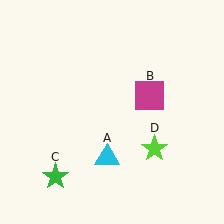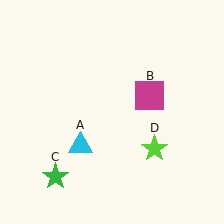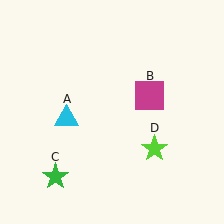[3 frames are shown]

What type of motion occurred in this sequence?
The cyan triangle (object A) rotated clockwise around the center of the scene.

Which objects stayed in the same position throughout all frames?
Magenta square (object B) and green star (object C) and lime star (object D) remained stationary.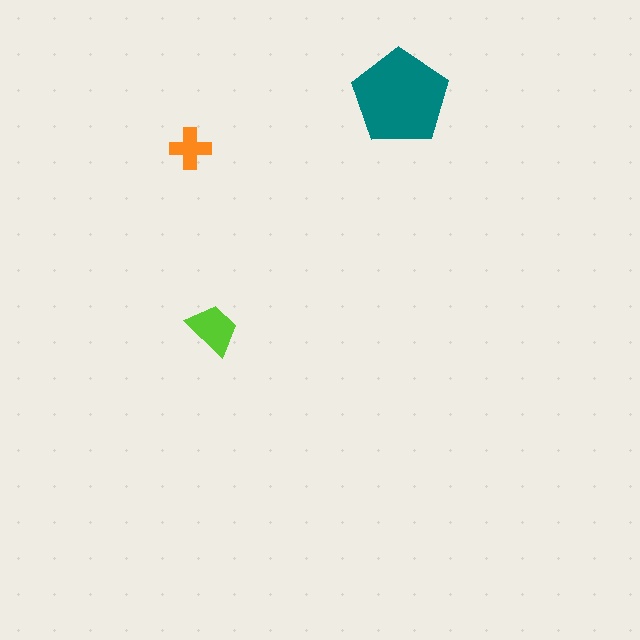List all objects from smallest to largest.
The orange cross, the lime trapezoid, the teal pentagon.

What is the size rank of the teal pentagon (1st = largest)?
1st.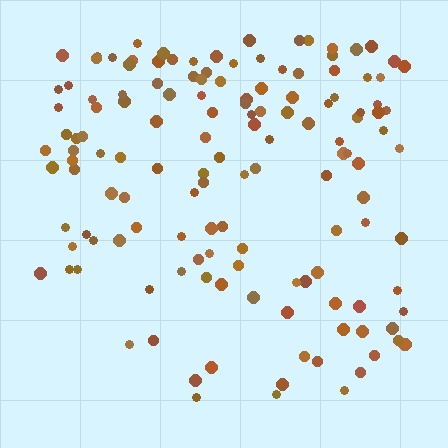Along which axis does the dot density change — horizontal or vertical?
Vertical.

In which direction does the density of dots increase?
From bottom to top, with the top side densest.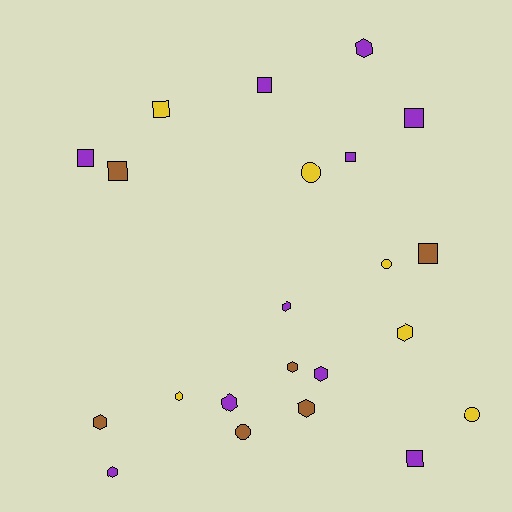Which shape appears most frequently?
Hexagon, with 10 objects.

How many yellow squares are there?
There is 1 yellow square.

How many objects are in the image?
There are 22 objects.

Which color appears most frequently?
Purple, with 10 objects.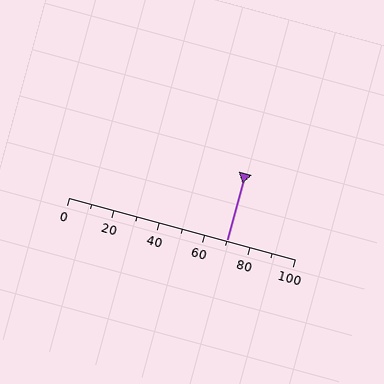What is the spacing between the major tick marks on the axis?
The major ticks are spaced 20 apart.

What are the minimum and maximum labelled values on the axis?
The axis runs from 0 to 100.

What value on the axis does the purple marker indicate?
The marker indicates approximately 70.